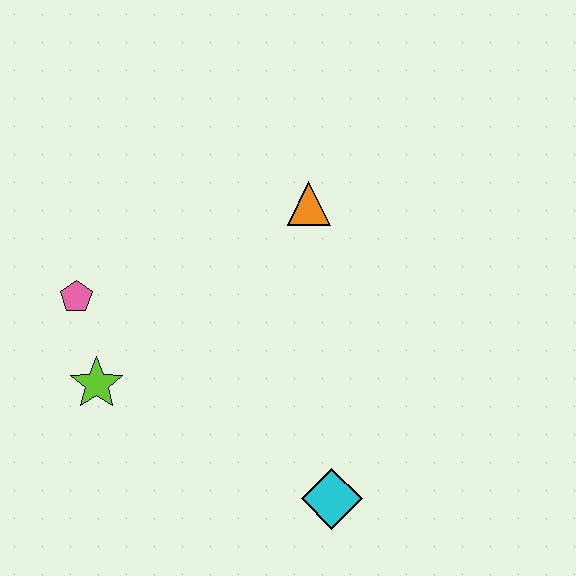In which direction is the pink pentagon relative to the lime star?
The pink pentagon is above the lime star.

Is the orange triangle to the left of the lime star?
No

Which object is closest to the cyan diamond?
The lime star is closest to the cyan diamond.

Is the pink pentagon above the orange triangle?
No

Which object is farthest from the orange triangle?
The cyan diamond is farthest from the orange triangle.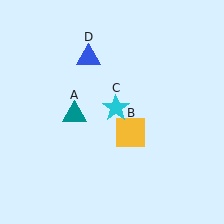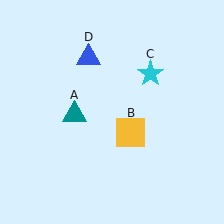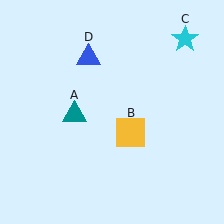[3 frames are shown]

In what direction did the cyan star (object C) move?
The cyan star (object C) moved up and to the right.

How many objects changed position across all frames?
1 object changed position: cyan star (object C).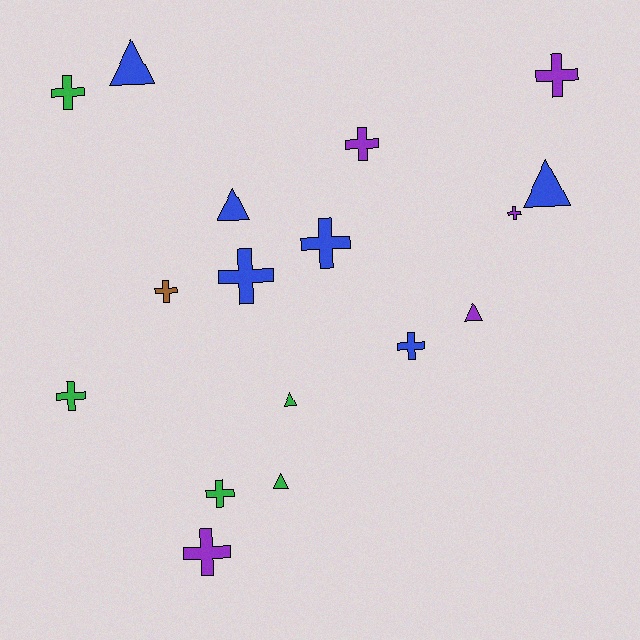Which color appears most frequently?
Blue, with 6 objects.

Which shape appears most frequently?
Cross, with 11 objects.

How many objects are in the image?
There are 17 objects.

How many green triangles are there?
There are 2 green triangles.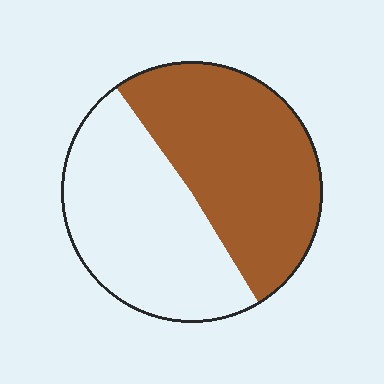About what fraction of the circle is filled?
About one half (1/2).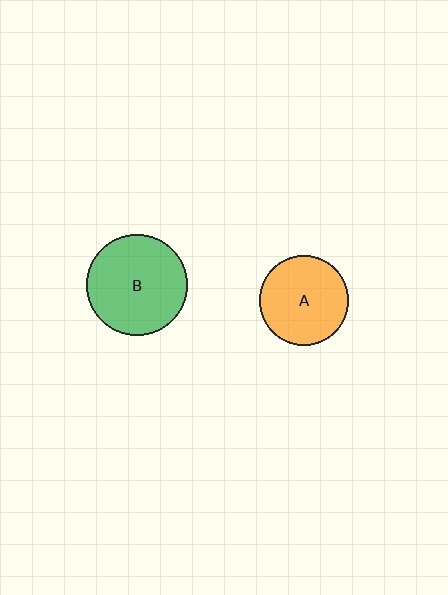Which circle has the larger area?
Circle B (green).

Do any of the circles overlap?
No, none of the circles overlap.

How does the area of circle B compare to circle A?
Approximately 1.3 times.